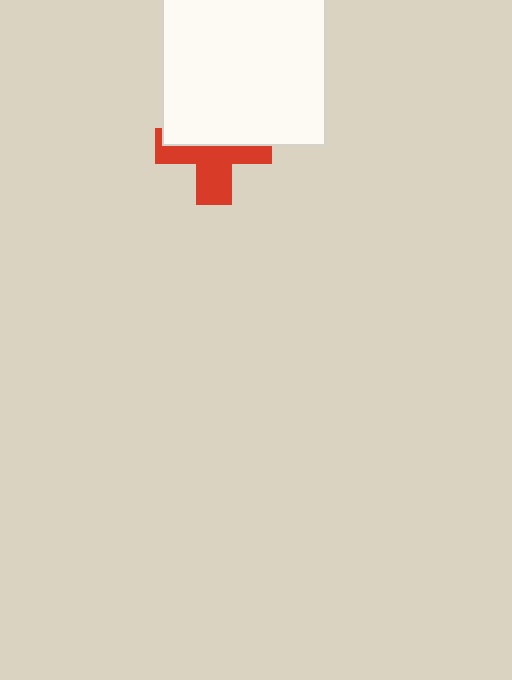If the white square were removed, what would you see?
You would see the complete red cross.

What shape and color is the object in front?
The object in front is a white square.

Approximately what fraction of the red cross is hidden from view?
Roughly 48% of the red cross is hidden behind the white square.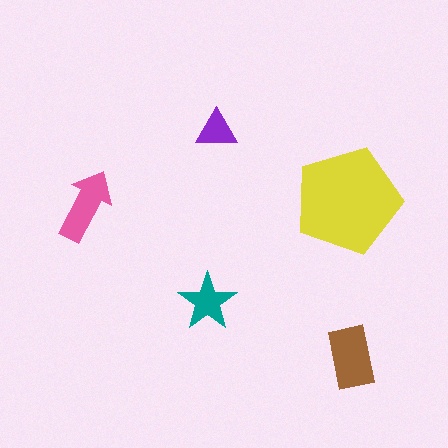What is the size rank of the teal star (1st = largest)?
4th.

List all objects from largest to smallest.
The yellow pentagon, the brown rectangle, the pink arrow, the teal star, the purple triangle.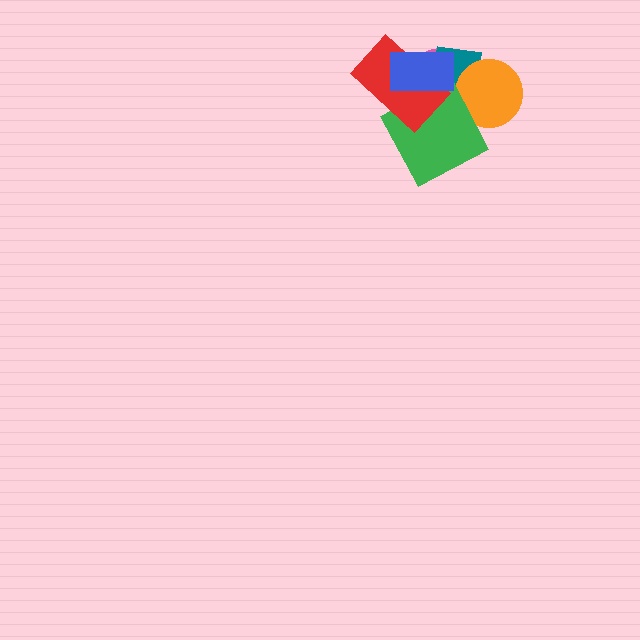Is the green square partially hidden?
Yes, it is partially covered by another shape.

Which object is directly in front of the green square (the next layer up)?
The red rectangle is directly in front of the green square.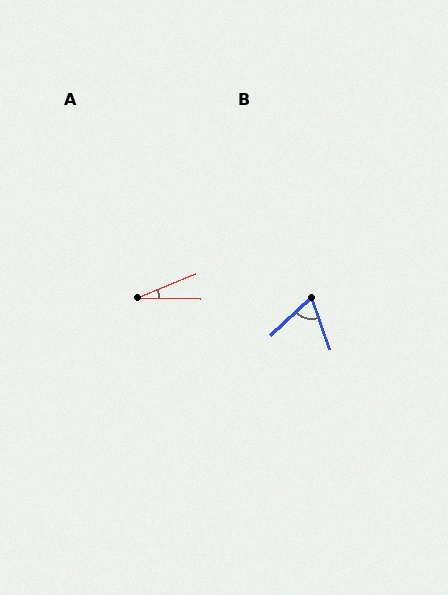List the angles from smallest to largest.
A (23°), B (65°).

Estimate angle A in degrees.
Approximately 23 degrees.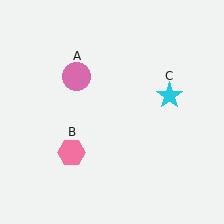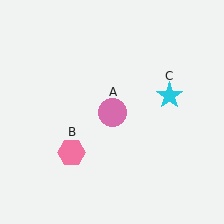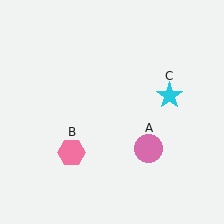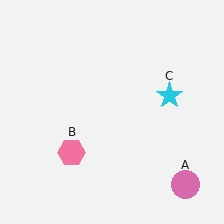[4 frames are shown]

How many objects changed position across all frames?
1 object changed position: pink circle (object A).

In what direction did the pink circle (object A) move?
The pink circle (object A) moved down and to the right.